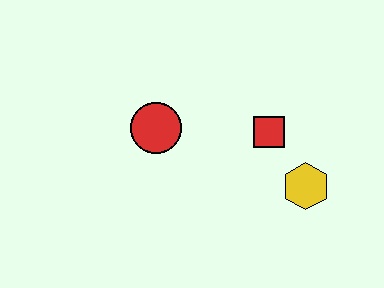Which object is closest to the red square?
The yellow hexagon is closest to the red square.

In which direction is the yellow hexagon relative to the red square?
The yellow hexagon is below the red square.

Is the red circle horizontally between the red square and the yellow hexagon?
No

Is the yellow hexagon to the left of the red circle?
No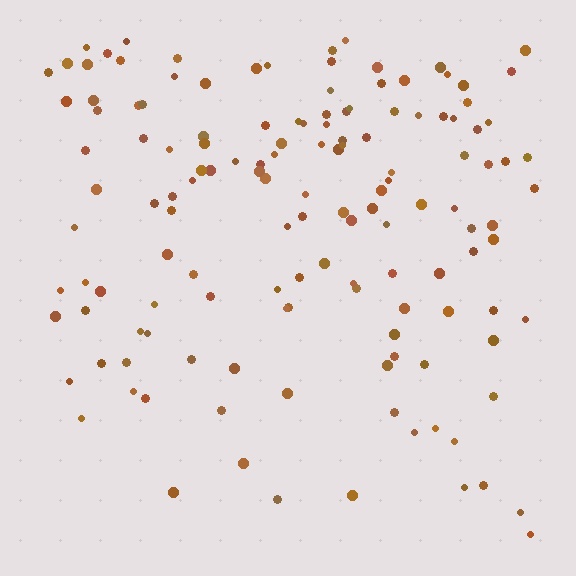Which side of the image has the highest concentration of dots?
The top.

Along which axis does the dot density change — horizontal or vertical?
Vertical.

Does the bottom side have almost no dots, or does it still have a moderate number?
Still a moderate number, just noticeably fewer than the top.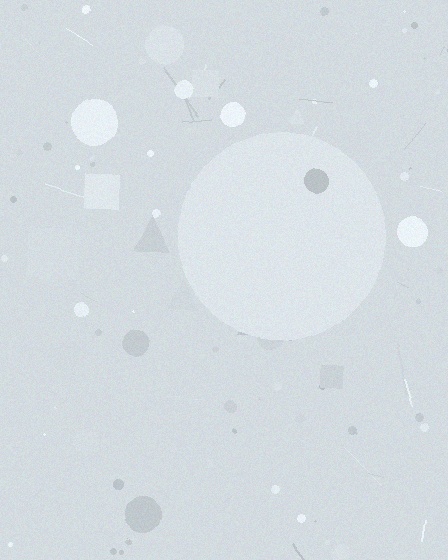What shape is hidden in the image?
A circle is hidden in the image.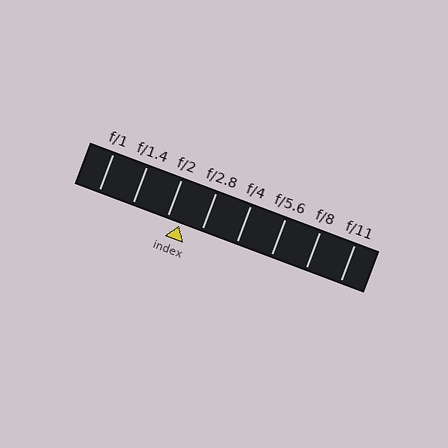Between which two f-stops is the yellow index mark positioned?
The index mark is between f/2 and f/2.8.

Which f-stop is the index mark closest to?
The index mark is closest to f/2.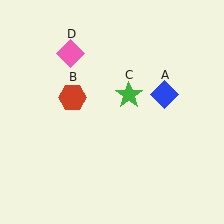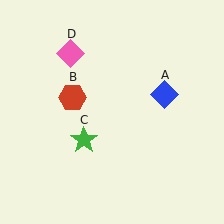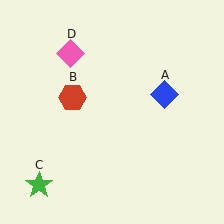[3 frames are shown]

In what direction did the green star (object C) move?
The green star (object C) moved down and to the left.